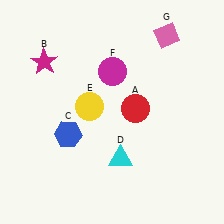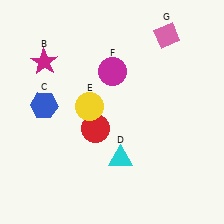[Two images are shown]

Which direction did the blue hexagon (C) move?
The blue hexagon (C) moved up.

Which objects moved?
The objects that moved are: the red circle (A), the blue hexagon (C).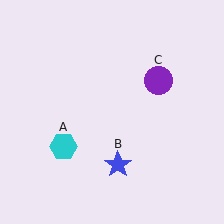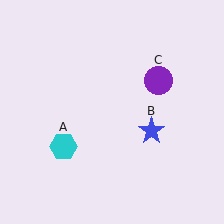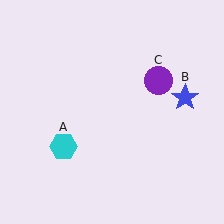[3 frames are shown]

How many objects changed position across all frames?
1 object changed position: blue star (object B).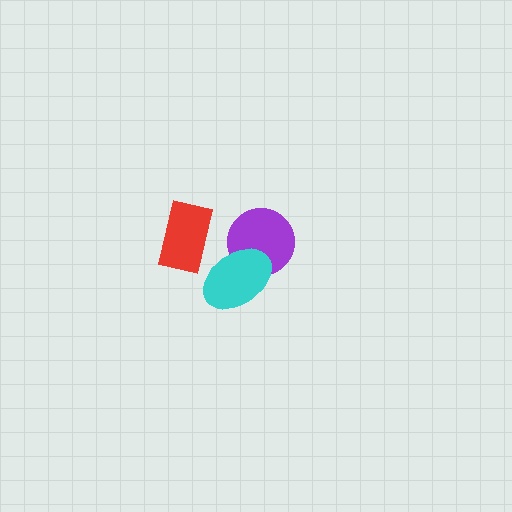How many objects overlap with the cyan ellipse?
1 object overlaps with the cyan ellipse.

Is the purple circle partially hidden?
Yes, it is partially covered by another shape.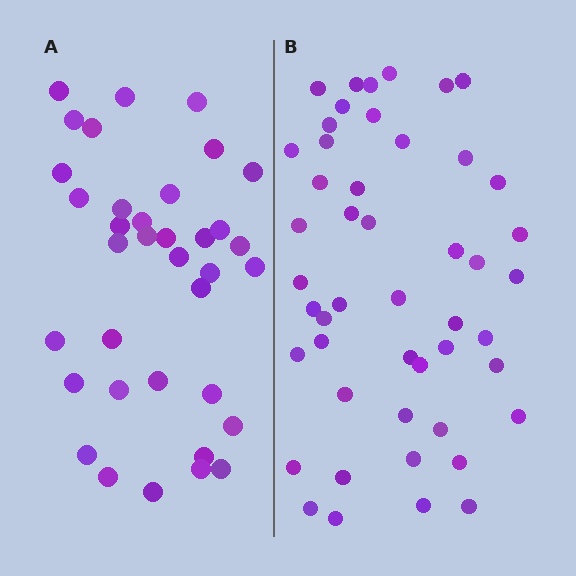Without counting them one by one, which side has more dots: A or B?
Region B (the right region) has more dots.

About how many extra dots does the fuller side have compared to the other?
Region B has roughly 12 or so more dots than region A.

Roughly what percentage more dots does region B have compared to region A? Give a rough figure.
About 35% more.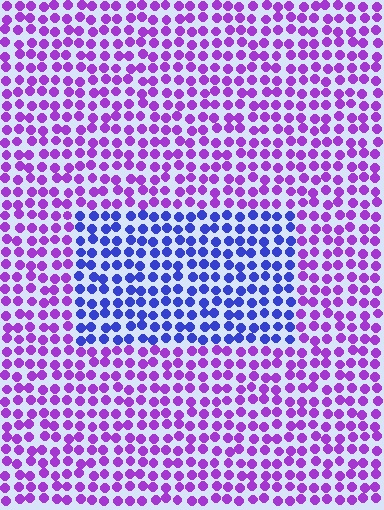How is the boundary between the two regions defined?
The boundary is defined purely by a slight shift in hue (about 47 degrees). Spacing, size, and orientation are identical on both sides.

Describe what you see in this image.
The image is filled with small purple elements in a uniform arrangement. A rectangle-shaped region is visible where the elements are tinted to a slightly different hue, forming a subtle color boundary.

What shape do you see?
I see a rectangle.